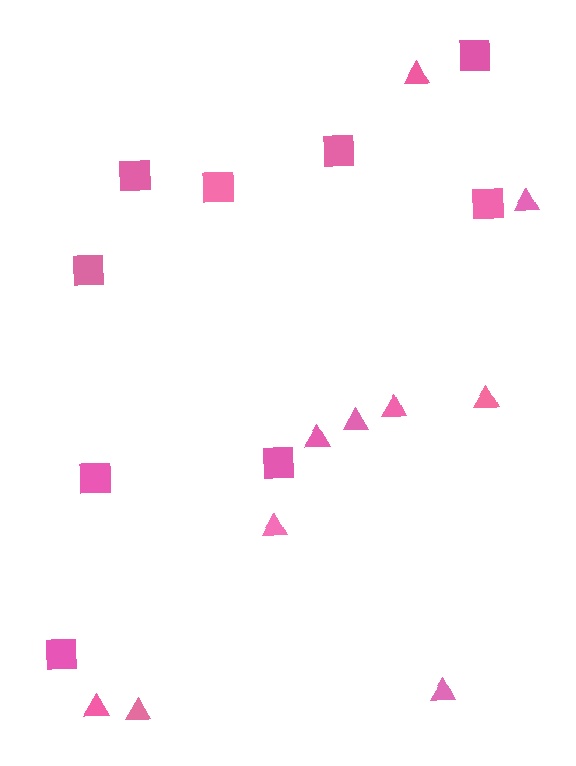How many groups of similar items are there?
There are 2 groups: one group of squares (9) and one group of triangles (10).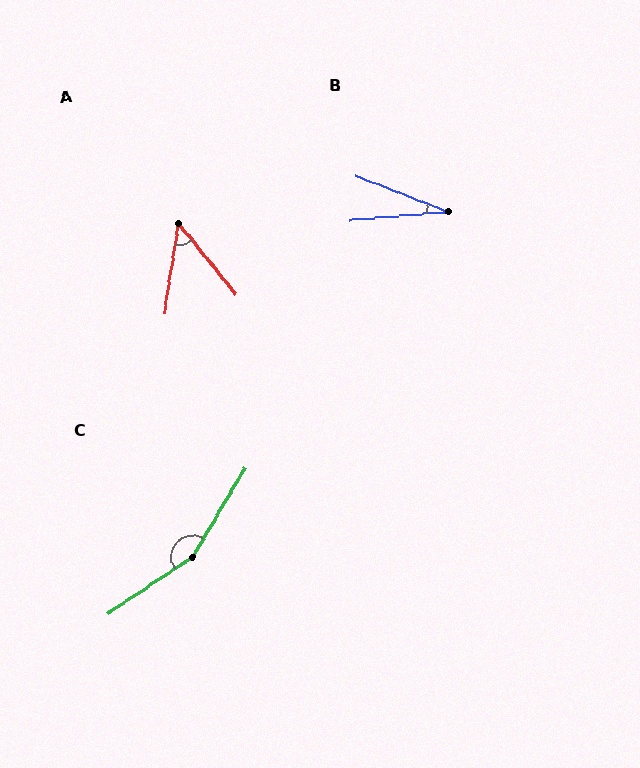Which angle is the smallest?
B, at approximately 27 degrees.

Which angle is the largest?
C, at approximately 155 degrees.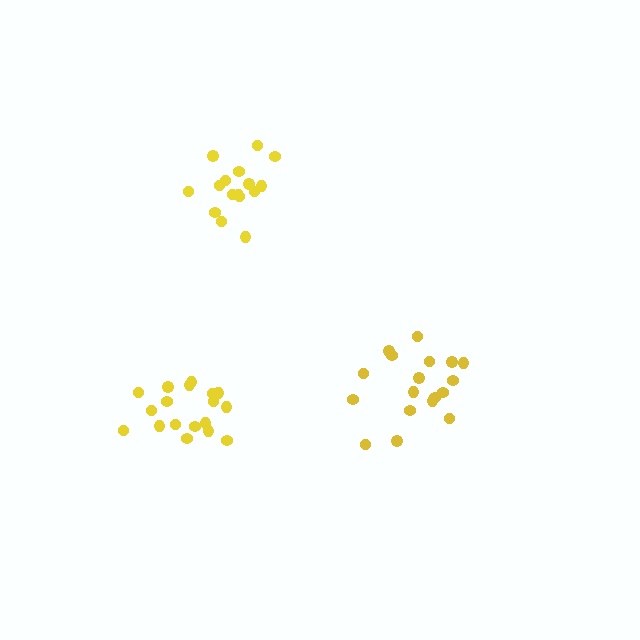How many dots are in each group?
Group 1: 18 dots, Group 2: 16 dots, Group 3: 18 dots (52 total).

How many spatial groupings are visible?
There are 3 spatial groupings.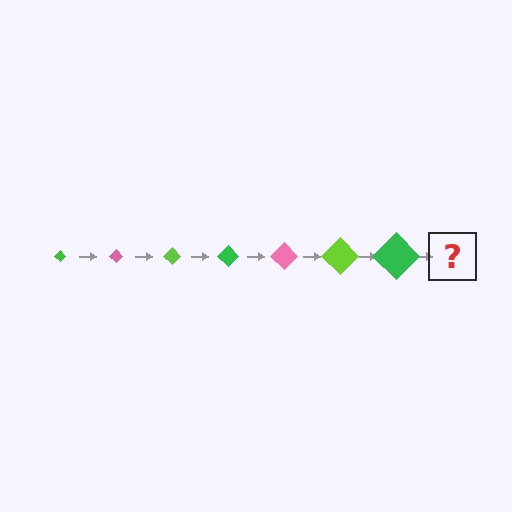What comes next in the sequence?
The next element should be a pink diamond, larger than the previous one.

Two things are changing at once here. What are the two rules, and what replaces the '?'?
The two rules are that the diamond grows larger each step and the color cycles through green, pink, and lime. The '?' should be a pink diamond, larger than the previous one.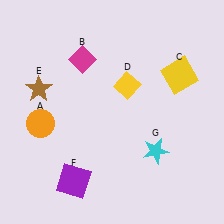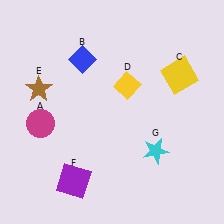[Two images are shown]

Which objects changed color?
A changed from orange to magenta. B changed from magenta to blue.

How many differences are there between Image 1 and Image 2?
There are 2 differences between the two images.